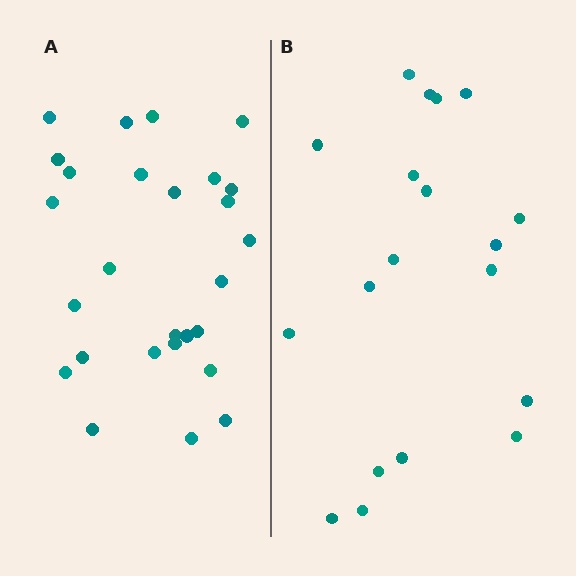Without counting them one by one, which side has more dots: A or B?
Region A (the left region) has more dots.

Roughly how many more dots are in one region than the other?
Region A has roughly 8 or so more dots than region B.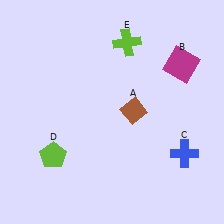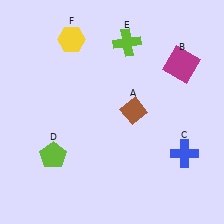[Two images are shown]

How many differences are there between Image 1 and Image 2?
There is 1 difference between the two images.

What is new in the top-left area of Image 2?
A yellow hexagon (F) was added in the top-left area of Image 2.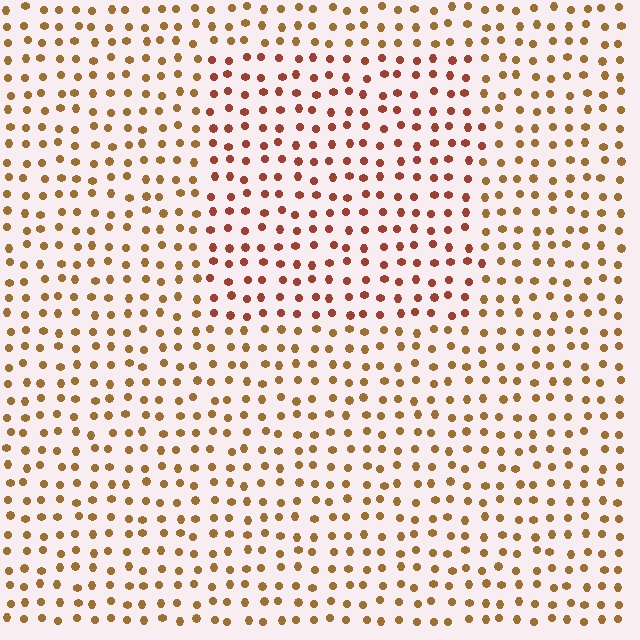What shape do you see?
I see a rectangle.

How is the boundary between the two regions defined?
The boundary is defined purely by a slight shift in hue (about 27 degrees). Spacing, size, and orientation are identical on both sides.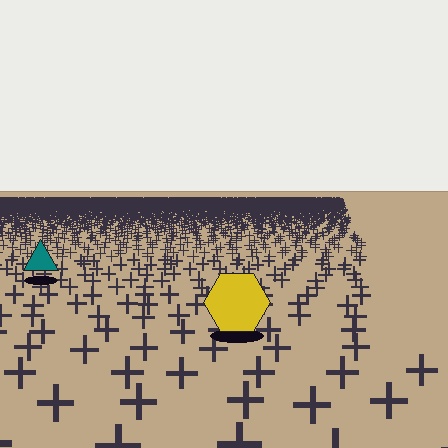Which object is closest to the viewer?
The yellow hexagon is closest. The texture marks near it are larger and more spread out.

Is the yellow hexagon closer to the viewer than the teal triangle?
Yes. The yellow hexagon is closer — you can tell from the texture gradient: the ground texture is coarser near it.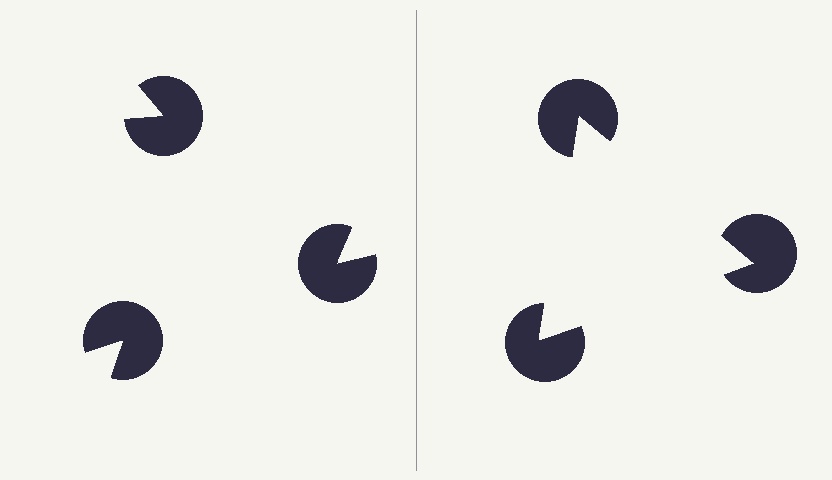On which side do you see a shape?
An illusory triangle appears on the right side. On the left side the wedge cuts are rotated, so no coherent shape forms.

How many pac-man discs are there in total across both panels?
6 — 3 on each side.